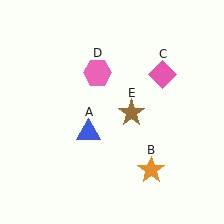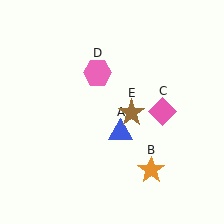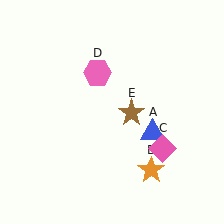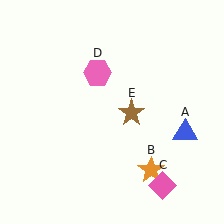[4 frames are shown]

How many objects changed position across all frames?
2 objects changed position: blue triangle (object A), pink diamond (object C).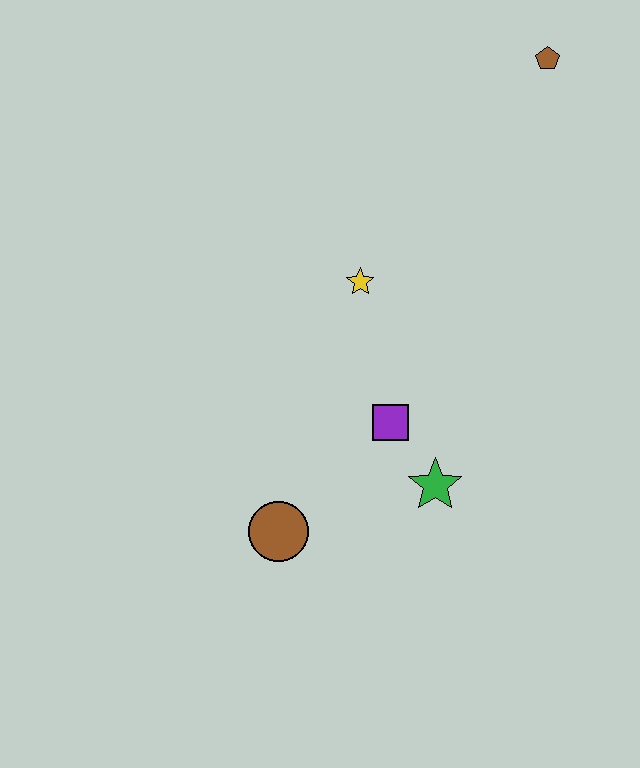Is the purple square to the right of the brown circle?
Yes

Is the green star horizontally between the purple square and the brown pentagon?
Yes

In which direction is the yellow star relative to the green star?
The yellow star is above the green star.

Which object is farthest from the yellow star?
The brown pentagon is farthest from the yellow star.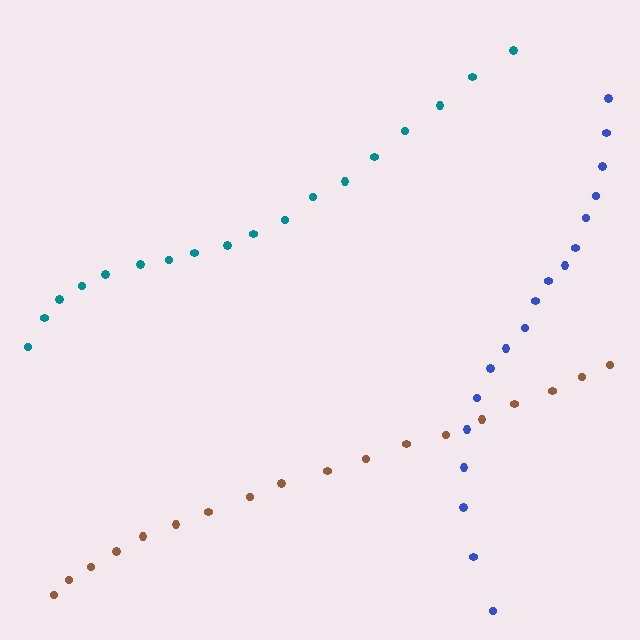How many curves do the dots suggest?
There are 3 distinct paths.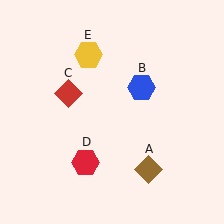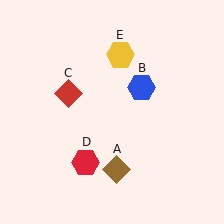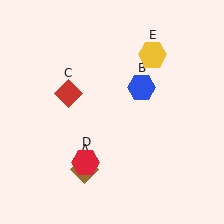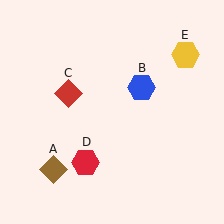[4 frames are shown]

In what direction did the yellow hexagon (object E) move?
The yellow hexagon (object E) moved right.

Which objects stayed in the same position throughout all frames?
Blue hexagon (object B) and red diamond (object C) and red hexagon (object D) remained stationary.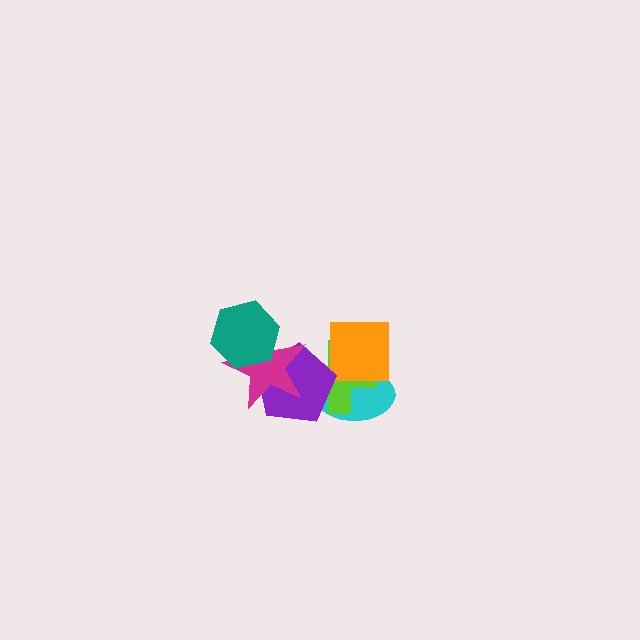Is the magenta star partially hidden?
Yes, it is partially covered by another shape.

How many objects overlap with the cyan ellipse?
3 objects overlap with the cyan ellipse.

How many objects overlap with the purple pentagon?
3 objects overlap with the purple pentagon.